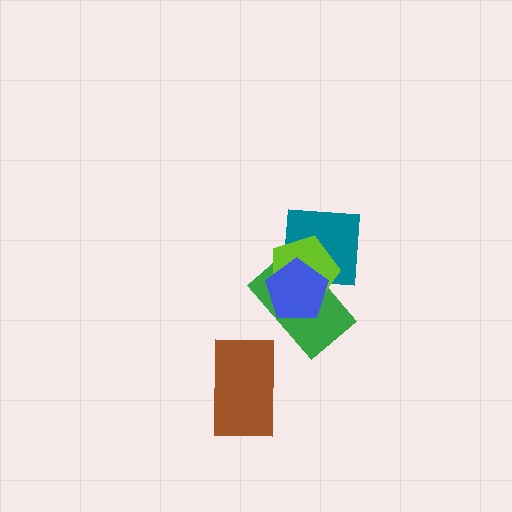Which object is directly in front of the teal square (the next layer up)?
The green rectangle is directly in front of the teal square.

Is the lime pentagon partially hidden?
Yes, it is partially covered by another shape.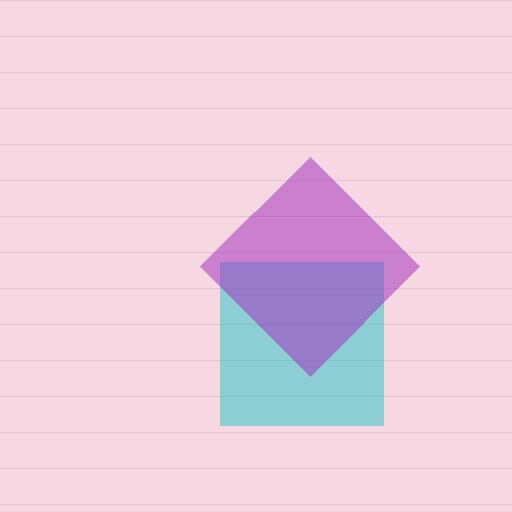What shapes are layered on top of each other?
The layered shapes are: a cyan square, a purple diamond.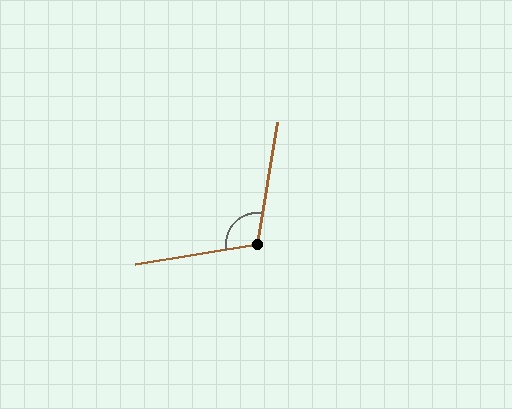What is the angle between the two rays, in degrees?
Approximately 109 degrees.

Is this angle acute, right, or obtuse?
It is obtuse.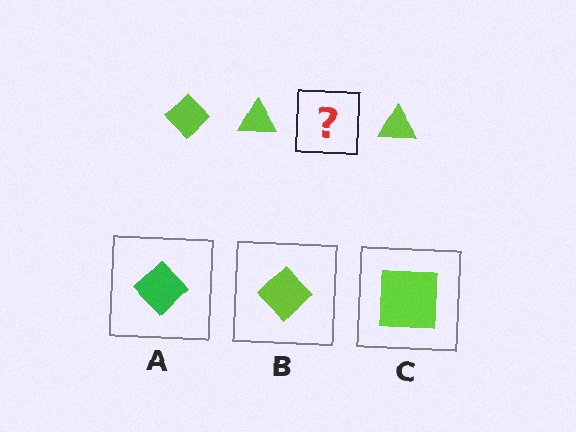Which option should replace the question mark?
Option B.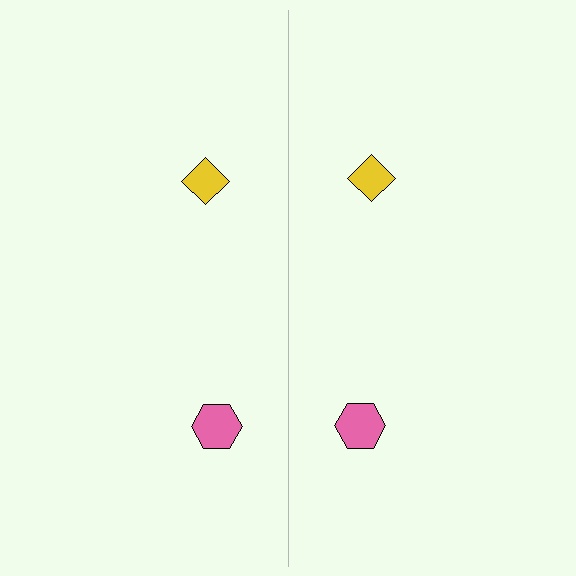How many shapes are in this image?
There are 4 shapes in this image.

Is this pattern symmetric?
Yes, this pattern has bilateral (reflection) symmetry.